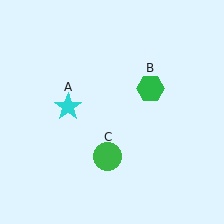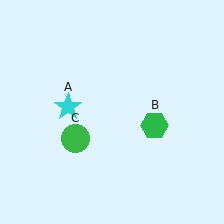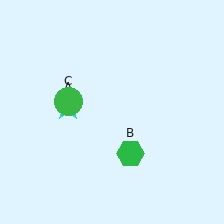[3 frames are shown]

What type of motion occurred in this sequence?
The green hexagon (object B), green circle (object C) rotated clockwise around the center of the scene.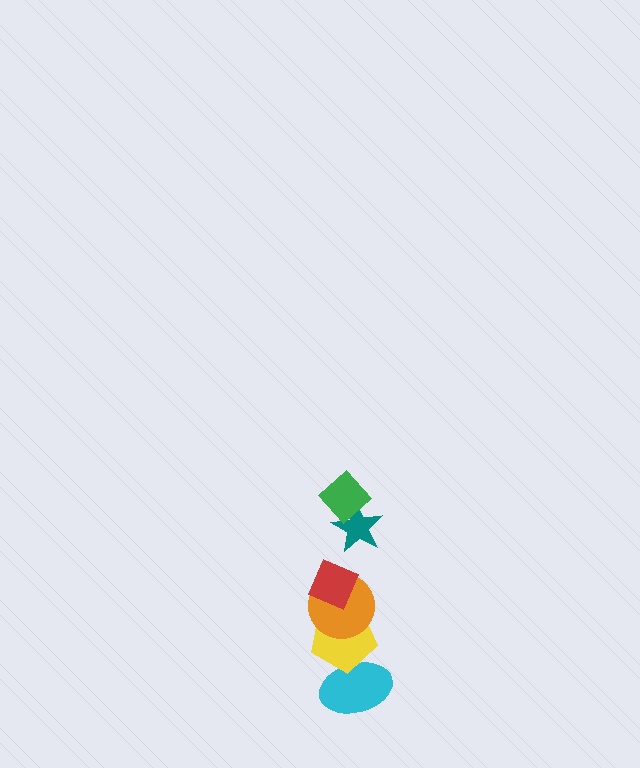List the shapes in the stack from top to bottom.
From top to bottom: the green diamond, the teal star, the red diamond, the orange circle, the yellow pentagon, the cyan ellipse.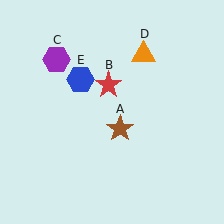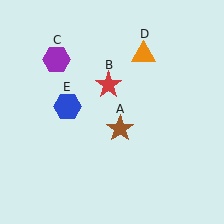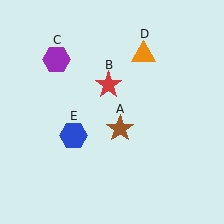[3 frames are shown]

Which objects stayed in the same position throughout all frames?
Brown star (object A) and red star (object B) and purple hexagon (object C) and orange triangle (object D) remained stationary.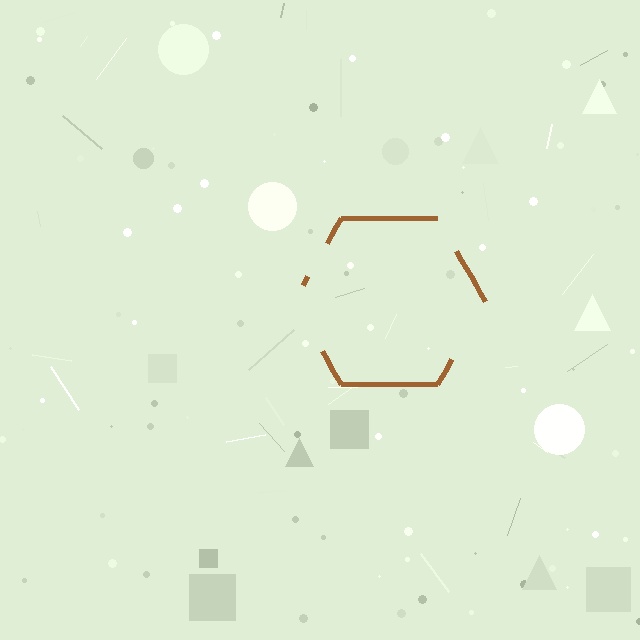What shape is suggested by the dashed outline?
The dashed outline suggests a hexagon.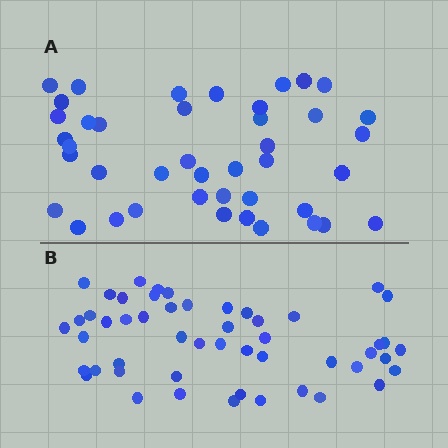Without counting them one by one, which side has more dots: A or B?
Region B (the bottom region) has more dots.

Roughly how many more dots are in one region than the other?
Region B has roughly 8 or so more dots than region A.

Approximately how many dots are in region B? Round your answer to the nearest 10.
About 50 dots. (The exact count is 51, which rounds to 50.)